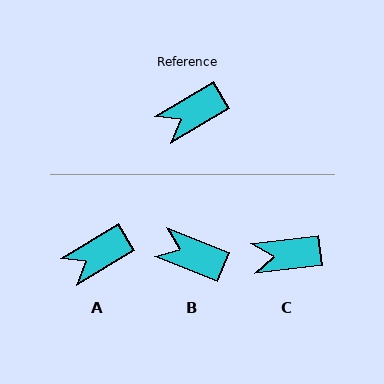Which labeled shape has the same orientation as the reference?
A.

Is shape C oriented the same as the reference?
No, it is off by about 24 degrees.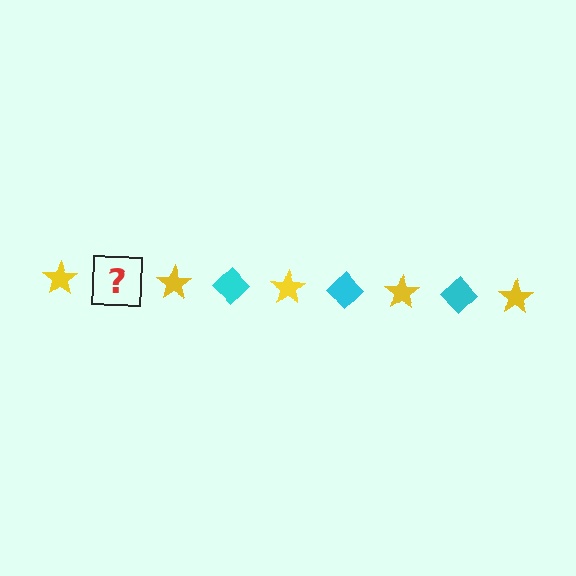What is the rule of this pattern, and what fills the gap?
The rule is that the pattern alternates between yellow star and cyan diamond. The gap should be filled with a cyan diamond.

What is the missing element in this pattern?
The missing element is a cyan diamond.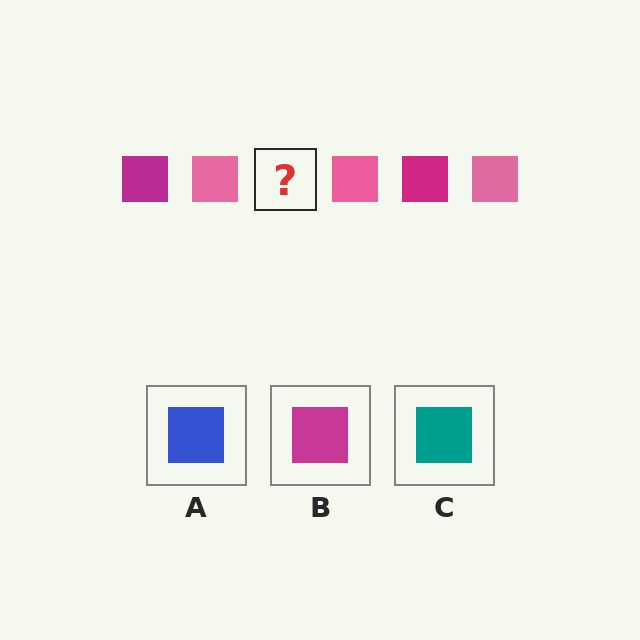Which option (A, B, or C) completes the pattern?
B.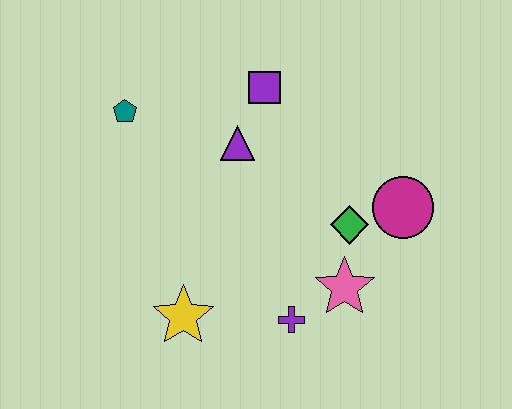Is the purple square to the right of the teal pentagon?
Yes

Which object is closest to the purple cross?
The pink star is closest to the purple cross.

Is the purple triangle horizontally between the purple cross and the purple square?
No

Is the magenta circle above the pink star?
Yes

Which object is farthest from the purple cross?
The teal pentagon is farthest from the purple cross.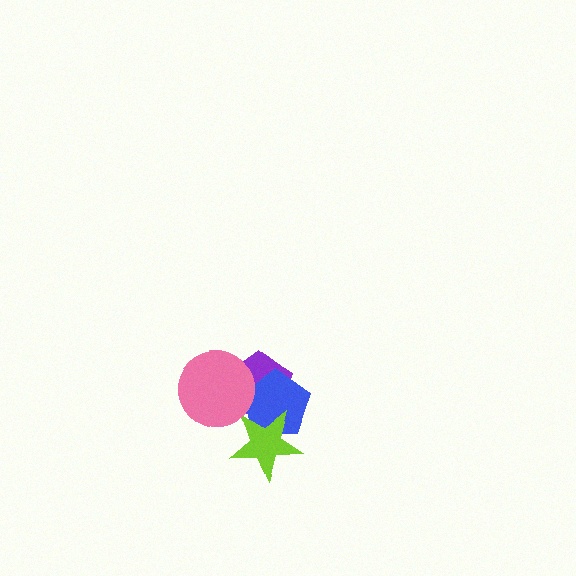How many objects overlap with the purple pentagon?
3 objects overlap with the purple pentagon.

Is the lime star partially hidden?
No, no other shape covers it.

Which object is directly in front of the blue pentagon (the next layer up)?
The lime star is directly in front of the blue pentagon.